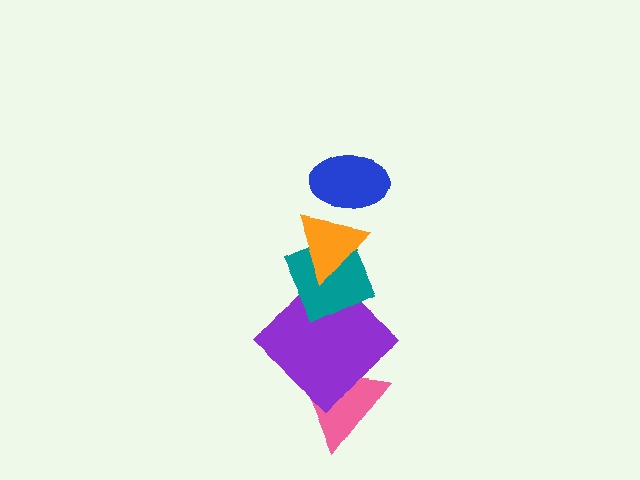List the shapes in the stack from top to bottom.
From top to bottom: the blue ellipse, the orange triangle, the teal diamond, the purple diamond, the pink triangle.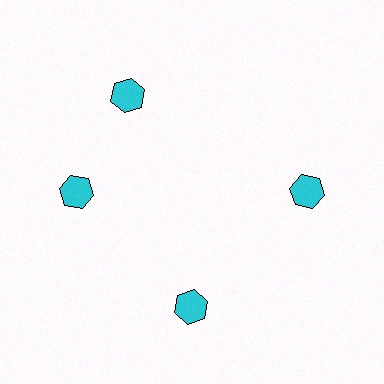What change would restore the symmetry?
The symmetry would be restored by rotating it back into even spacing with its neighbors so that all 4 hexagons sit at equal angles and equal distance from the center.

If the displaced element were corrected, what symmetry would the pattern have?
It would have 4-fold rotational symmetry — the pattern would map onto itself every 90 degrees.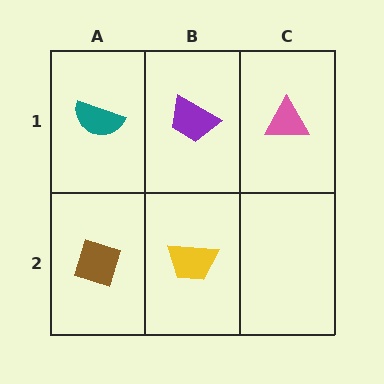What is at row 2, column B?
A yellow trapezoid.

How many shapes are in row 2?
2 shapes.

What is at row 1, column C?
A pink triangle.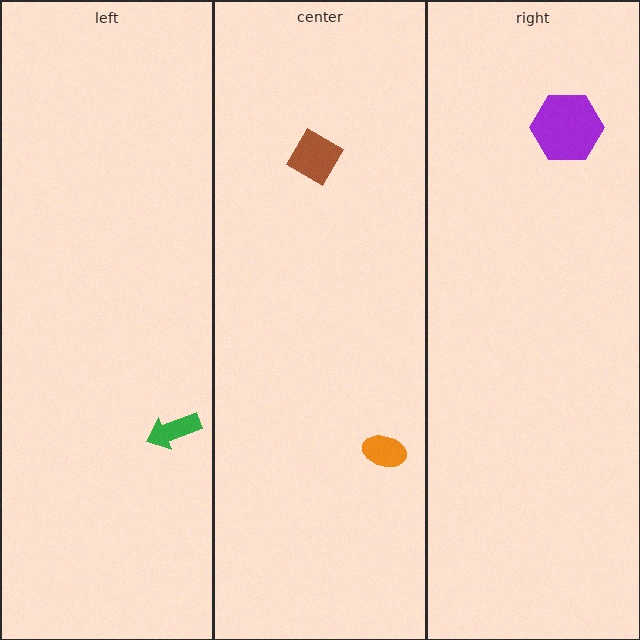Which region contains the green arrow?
The left region.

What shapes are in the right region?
The purple hexagon.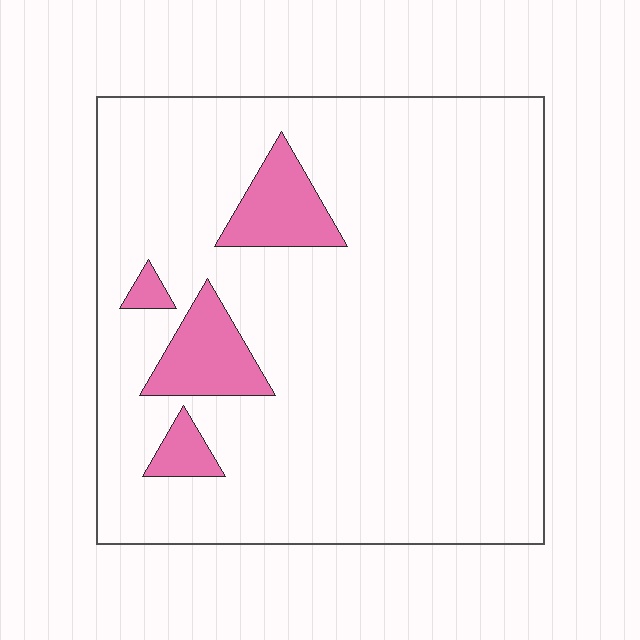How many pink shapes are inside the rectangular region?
4.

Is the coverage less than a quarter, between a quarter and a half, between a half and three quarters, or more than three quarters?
Less than a quarter.